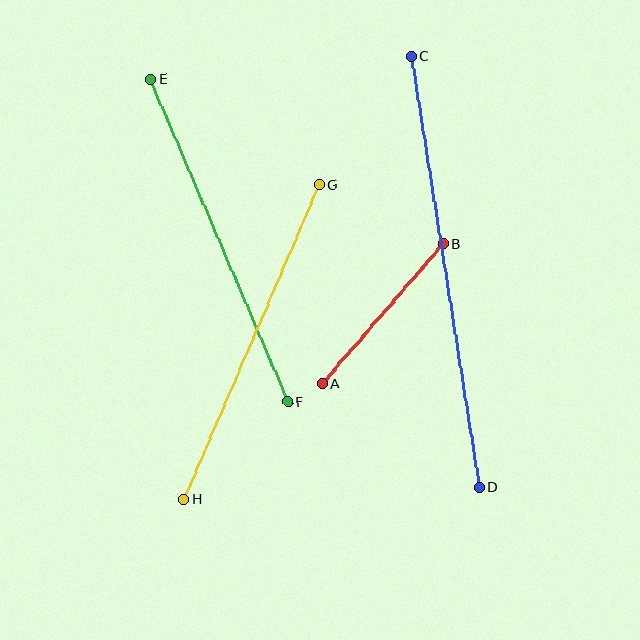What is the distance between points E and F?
The distance is approximately 351 pixels.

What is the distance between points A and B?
The distance is approximately 185 pixels.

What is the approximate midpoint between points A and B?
The midpoint is at approximately (383, 314) pixels.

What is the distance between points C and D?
The distance is approximately 437 pixels.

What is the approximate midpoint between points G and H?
The midpoint is at approximately (252, 342) pixels.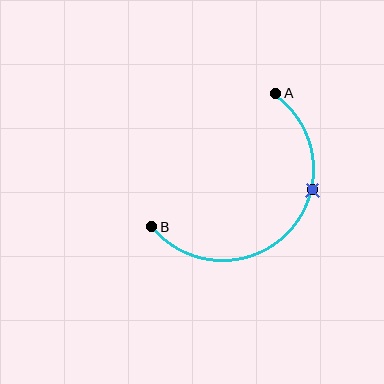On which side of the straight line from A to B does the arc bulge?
The arc bulges below and to the right of the straight line connecting A and B.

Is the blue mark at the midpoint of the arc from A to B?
No. The blue mark lies on the arc but is closer to endpoint A. The arc midpoint would be at the point on the curve equidistant along the arc from both A and B.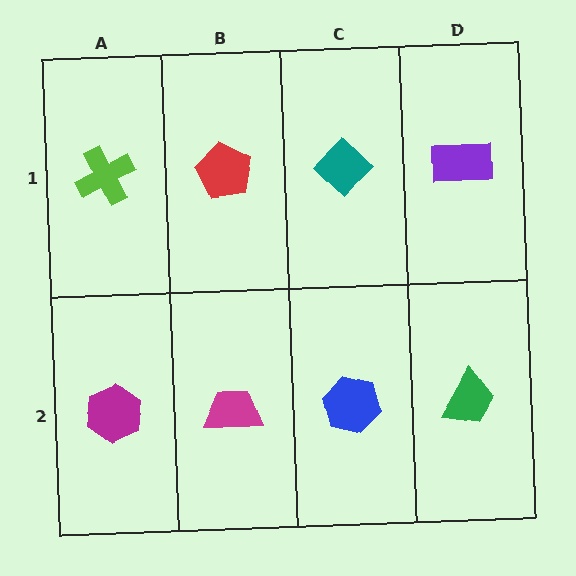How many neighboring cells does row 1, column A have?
2.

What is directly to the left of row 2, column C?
A magenta trapezoid.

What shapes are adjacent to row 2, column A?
A lime cross (row 1, column A), a magenta trapezoid (row 2, column B).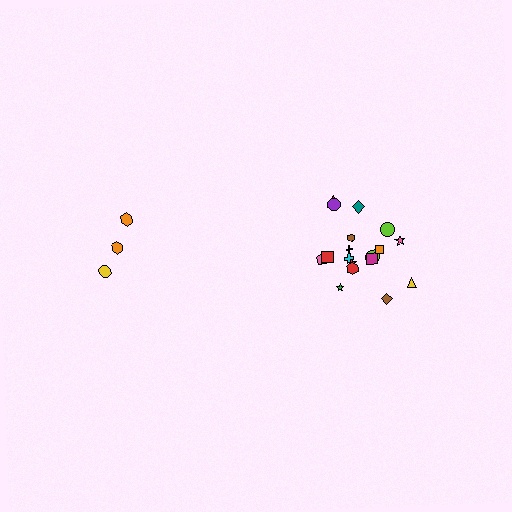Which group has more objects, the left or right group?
The right group.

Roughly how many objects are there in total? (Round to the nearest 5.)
Roughly 20 objects in total.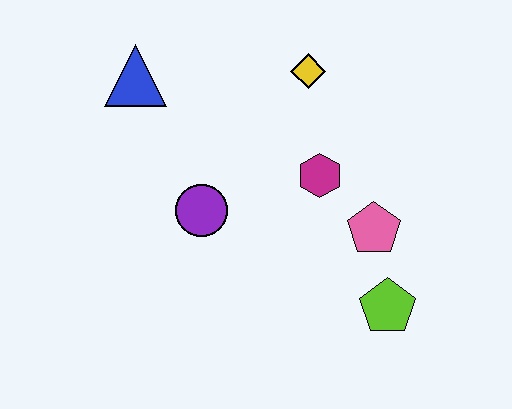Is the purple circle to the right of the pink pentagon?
No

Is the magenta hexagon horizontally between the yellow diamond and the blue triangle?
No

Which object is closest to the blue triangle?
The purple circle is closest to the blue triangle.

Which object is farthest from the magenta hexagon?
The blue triangle is farthest from the magenta hexagon.